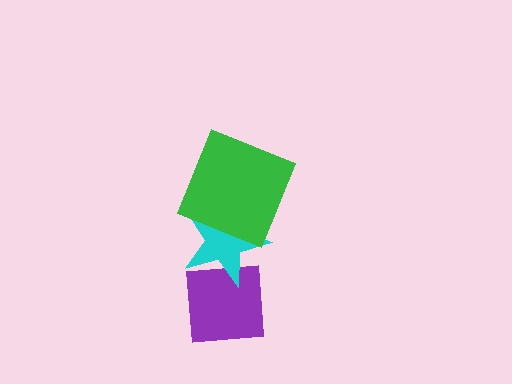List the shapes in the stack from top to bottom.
From top to bottom: the green square, the cyan star, the purple square.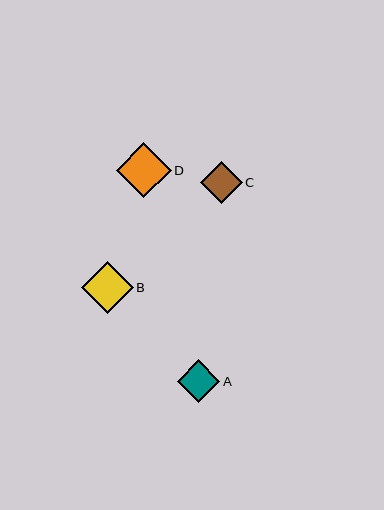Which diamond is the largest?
Diamond D is the largest with a size of approximately 55 pixels.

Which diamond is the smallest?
Diamond C is the smallest with a size of approximately 42 pixels.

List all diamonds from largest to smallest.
From largest to smallest: D, B, A, C.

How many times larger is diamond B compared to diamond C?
Diamond B is approximately 1.2 times the size of diamond C.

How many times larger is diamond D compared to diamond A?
Diamond D is approximately 1.3 times the size of diamond A.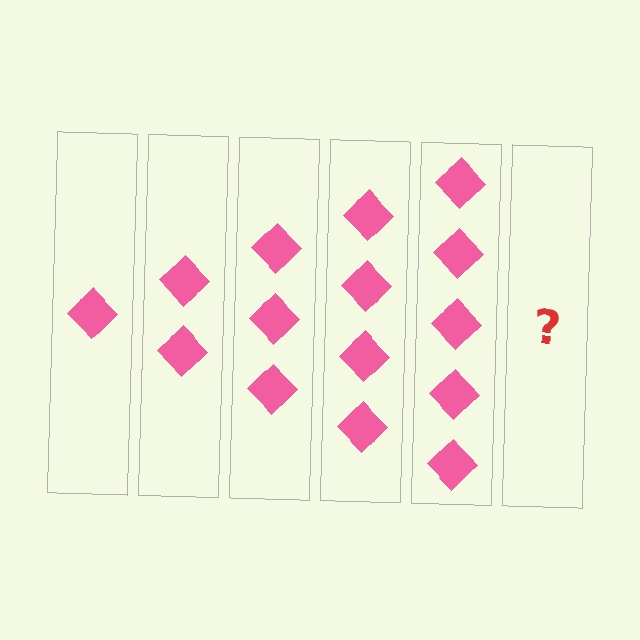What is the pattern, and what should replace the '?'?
The pattern is that each step adds one more diamond. The '?' should be 6 diamonds.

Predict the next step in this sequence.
The next step is 6 diamonds.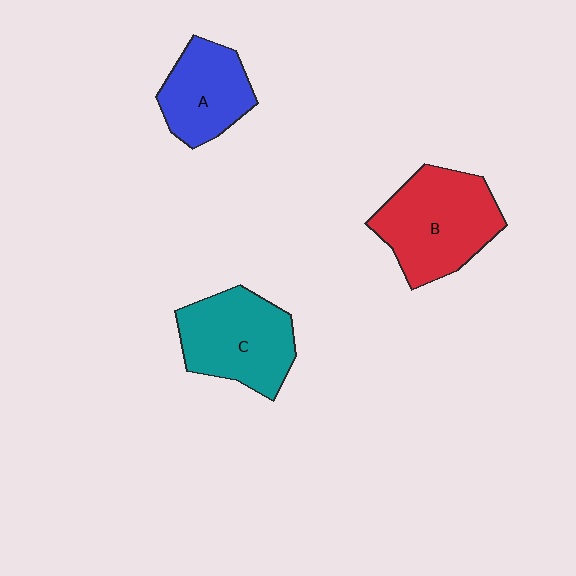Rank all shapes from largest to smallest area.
From largest to smallest: B (red), C (teal), A (blue).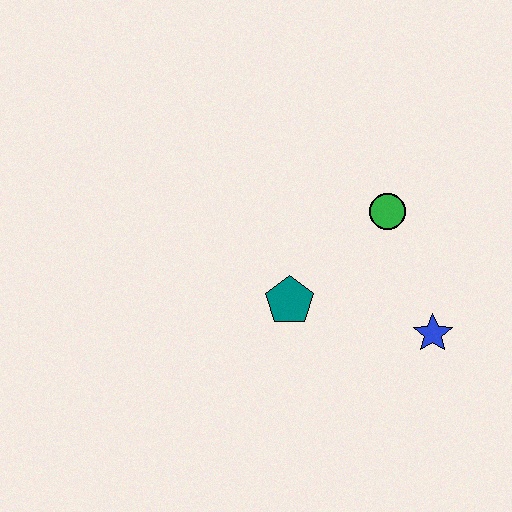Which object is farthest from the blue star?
The teal pentagon is farthest from the blue star.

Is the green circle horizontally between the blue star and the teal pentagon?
Yes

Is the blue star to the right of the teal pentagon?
Yes